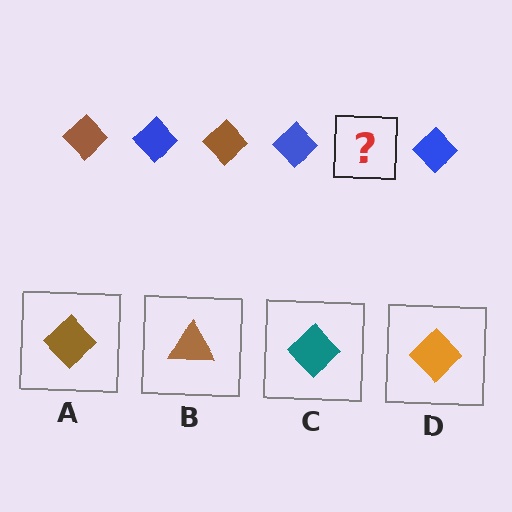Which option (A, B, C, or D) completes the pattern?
A.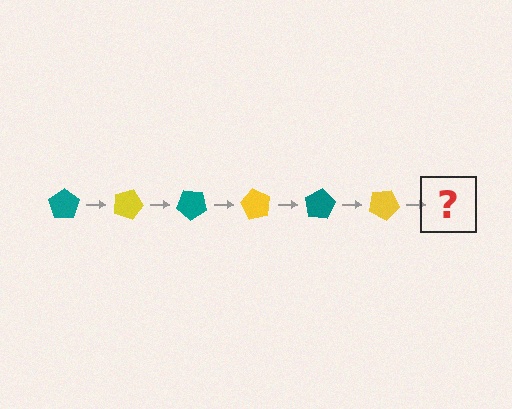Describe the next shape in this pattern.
It should be a teal pentagon, rotated 120 degrees from the start.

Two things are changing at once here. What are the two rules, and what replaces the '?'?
The two rules are that it rotates 20 degrees each step and the color cycles through teal and yellow. The '?' should be a teal pentagon, rotated 120 degrees from the start.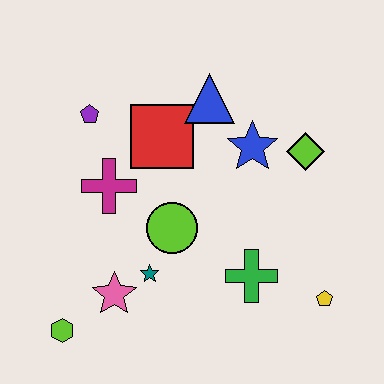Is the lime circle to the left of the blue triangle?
Yes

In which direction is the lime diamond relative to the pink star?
The lime diamond is to the right of the pink star.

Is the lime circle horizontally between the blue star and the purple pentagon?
Yes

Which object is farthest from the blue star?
The lime hexagon is farthest from the blue star.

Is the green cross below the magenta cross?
Yes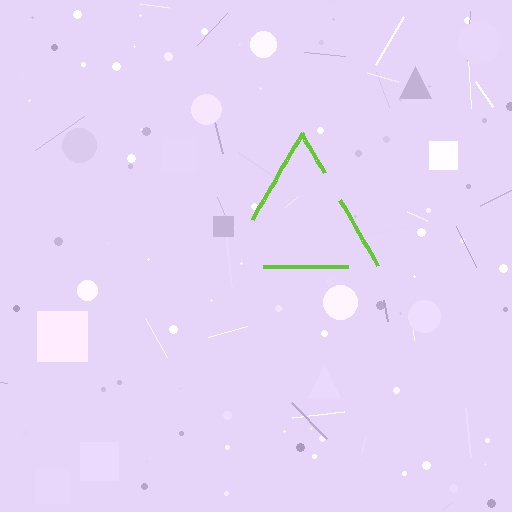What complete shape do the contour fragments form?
The contour fragments form a triangle.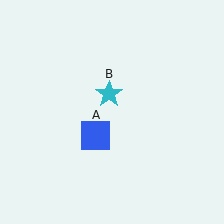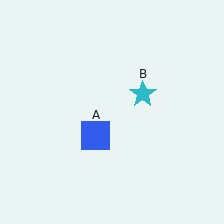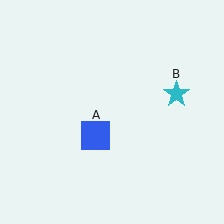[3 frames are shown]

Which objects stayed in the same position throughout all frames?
Blue square (object A) remained stationary.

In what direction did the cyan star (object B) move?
The cyan star (object B) moved right.